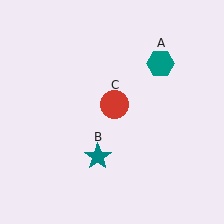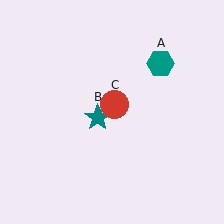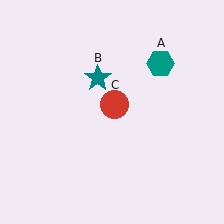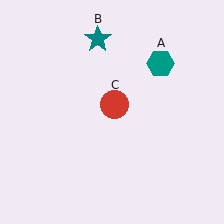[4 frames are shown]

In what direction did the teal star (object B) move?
The teal star (object B) moved up.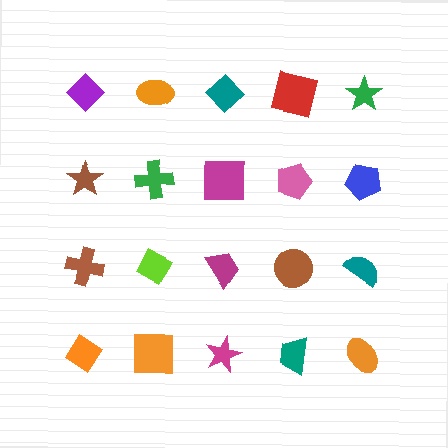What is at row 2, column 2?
A green cross.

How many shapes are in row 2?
5 shapes.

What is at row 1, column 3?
A teal diamond.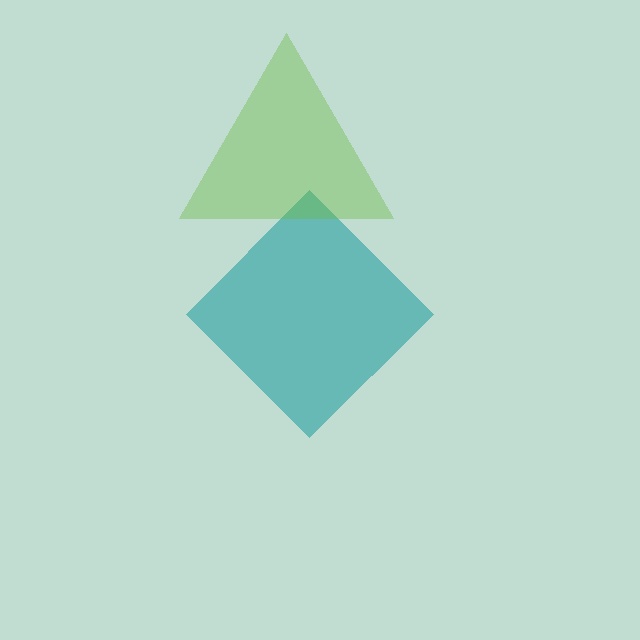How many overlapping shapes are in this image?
There are 2 overlapping shapes in the image.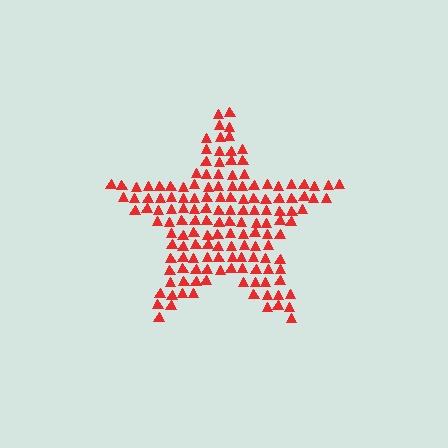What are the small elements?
The small elements are triangles.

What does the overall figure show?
The overall figure shows a star.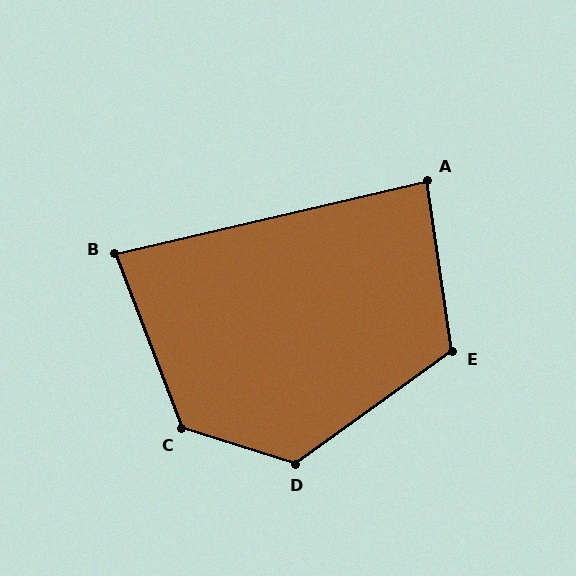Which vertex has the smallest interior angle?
B, at approximately 82 degrees.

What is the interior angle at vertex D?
Approximately 127 degrees (obtuse).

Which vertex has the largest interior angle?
C, at approximately 128 degrees.